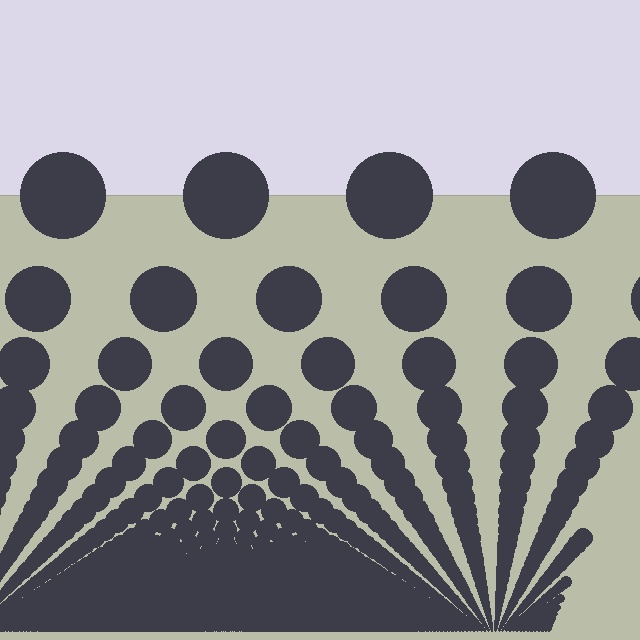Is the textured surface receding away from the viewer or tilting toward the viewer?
The surface appears to tilt toward the viewer. Texture elements get larger and sparser toward the top.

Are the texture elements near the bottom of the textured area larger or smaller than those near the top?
Smaller. The gradient is inverted — elements near the bottom are smaller and denser.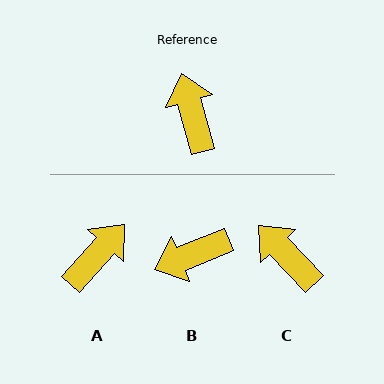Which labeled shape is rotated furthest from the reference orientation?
B, about 97 degrees away.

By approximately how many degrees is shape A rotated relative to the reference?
Approximately 57 degrees clockwise.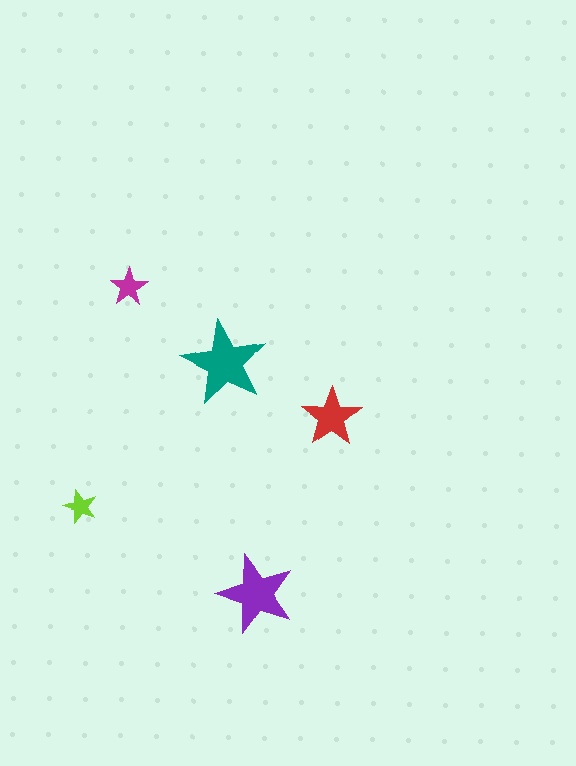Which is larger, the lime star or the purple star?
The purple one.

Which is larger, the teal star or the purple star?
The teal one.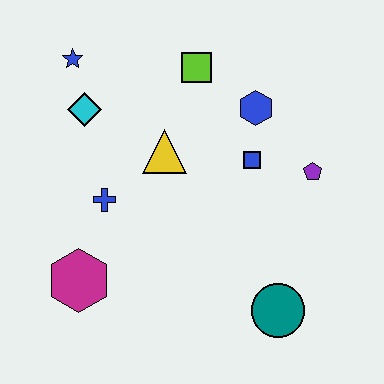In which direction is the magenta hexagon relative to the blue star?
The magenta hexagon is below the blue star.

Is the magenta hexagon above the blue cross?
No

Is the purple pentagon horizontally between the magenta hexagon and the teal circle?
No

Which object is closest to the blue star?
The cyan diamond is closest to the blue star.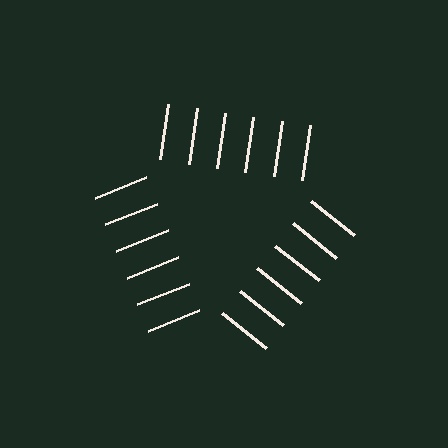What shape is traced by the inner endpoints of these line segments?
An illusory triangle — the line segments terminate on its edges but no continuous stroke is drawn.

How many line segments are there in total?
18 — 6 along each of the 3 edges.